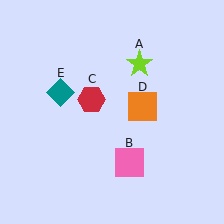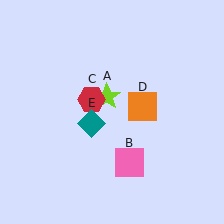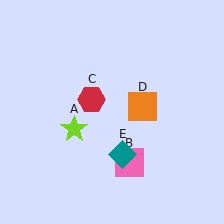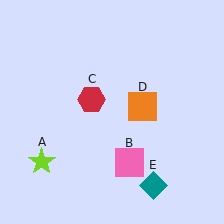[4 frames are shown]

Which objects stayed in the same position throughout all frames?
Pink square (object B) and red hexagon (object C) and orange square (object D) remained stationary.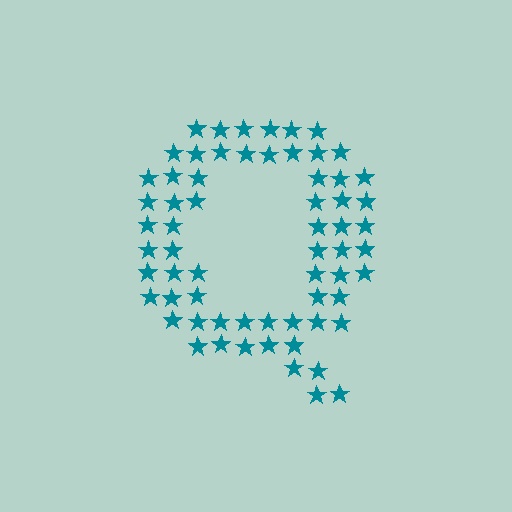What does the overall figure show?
The overall figure shows the letter Q.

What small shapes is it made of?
It is made of small stars.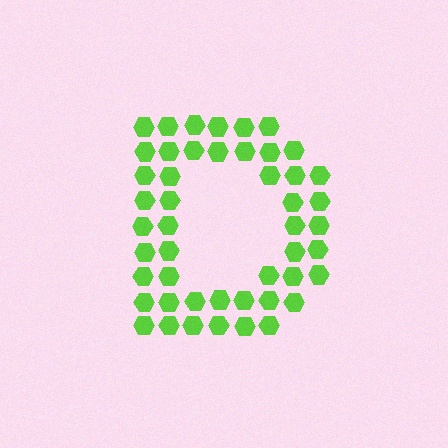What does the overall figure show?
The overall figure shows the letter D.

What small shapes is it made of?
It is made of small hexagons.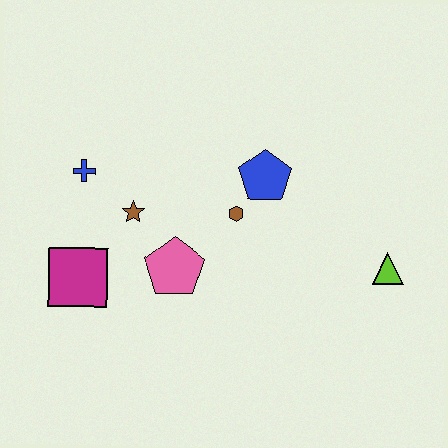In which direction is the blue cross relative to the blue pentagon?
The blue cross is to the left of the blue pentagon.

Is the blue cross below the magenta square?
No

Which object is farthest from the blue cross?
The lime triangle is farthest from the blue cross.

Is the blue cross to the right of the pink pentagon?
No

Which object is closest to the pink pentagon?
The brown star is closest to the pink pentagon.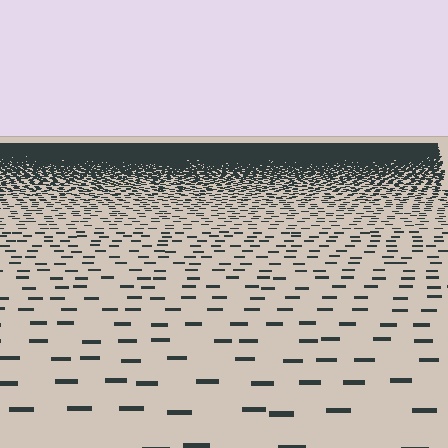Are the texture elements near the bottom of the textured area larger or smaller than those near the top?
Larger. Near the bottom, elements are closer to the viewer and appear at a bigger on-screen size.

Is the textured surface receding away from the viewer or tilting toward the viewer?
The surface is receding away from the viewer. Texture elements get smaller and denser toward the top.